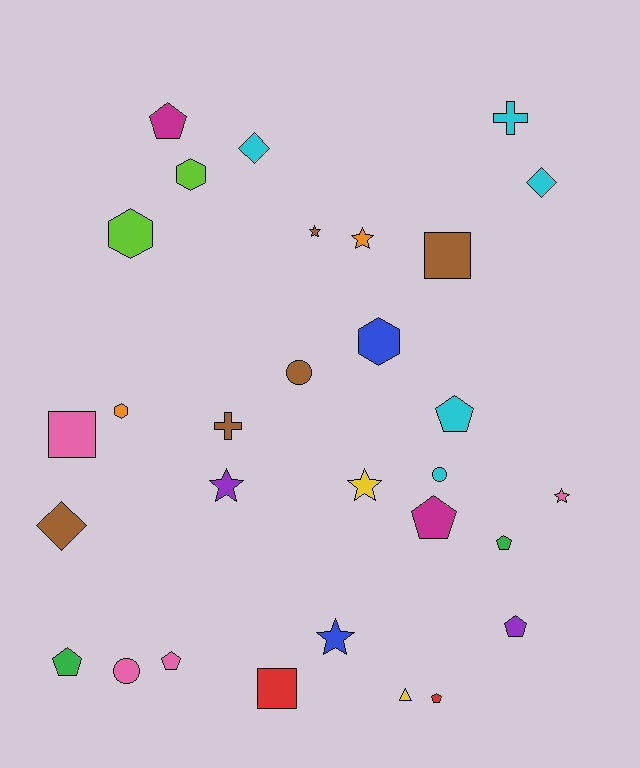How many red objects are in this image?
There are 2 red objects.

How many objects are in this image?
There are 30 objects.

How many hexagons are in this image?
There are 4 hexagons.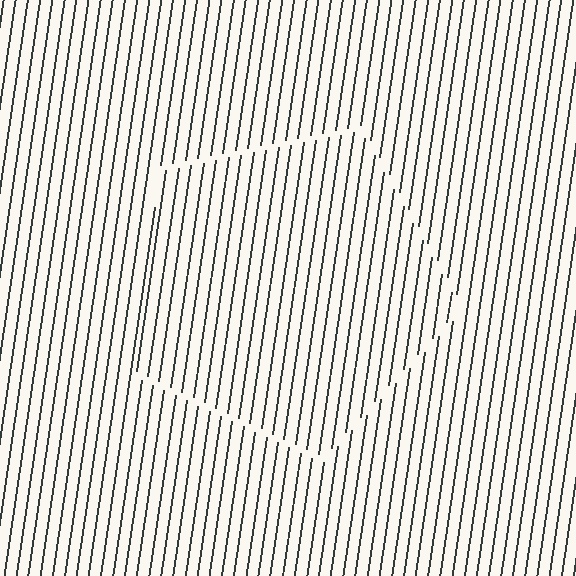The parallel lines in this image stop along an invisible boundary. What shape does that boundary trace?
An illusory pentagon. The interior of the shape contains the same grating, shifted by half a period — the contour is defined by the phase discontinuity where line-ends from the inner and outer gratings abut.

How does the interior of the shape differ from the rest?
The interior of the shape contains the same grating, shifted by half a period — the contour is defined by the phase discontinuity where line-ends from the inner and outer gratings abut.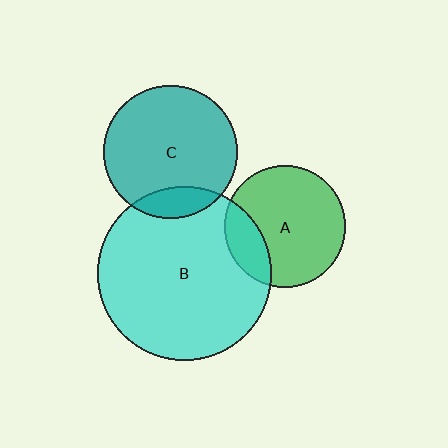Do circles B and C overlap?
Yes.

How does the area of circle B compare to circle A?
Approximately 2.1 times.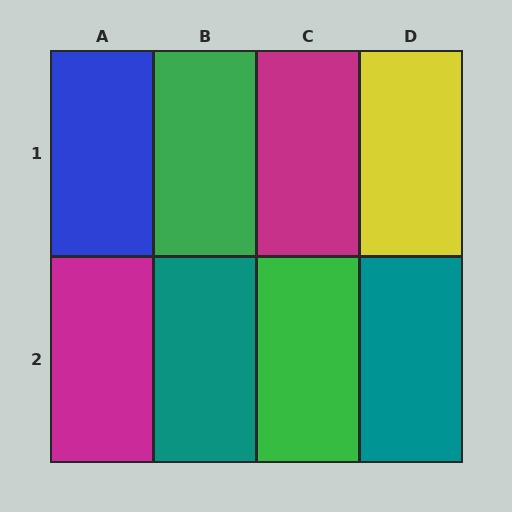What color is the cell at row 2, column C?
Green.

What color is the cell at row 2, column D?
Teal.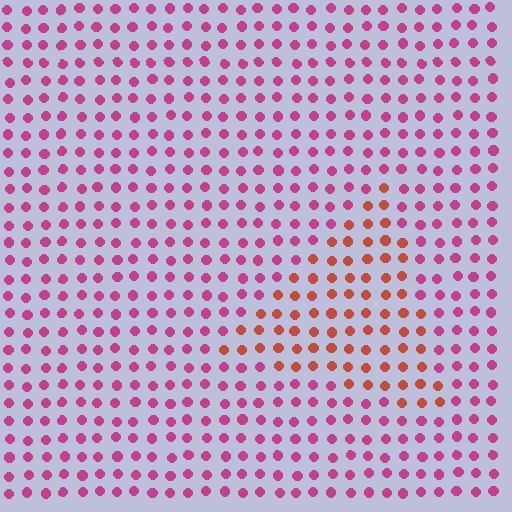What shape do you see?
I see a triangle.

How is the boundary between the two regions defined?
The boundary is defined purely by a slight shift in hue (about 45 degrees). Spacing, size, and orientation are identical on both sides.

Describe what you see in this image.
The image is filled with small magenta elements in a uniform arrangement. A triangle-shaped region is visible where the elements are tinted to a slightly different hue, forming a subtle color boundary.